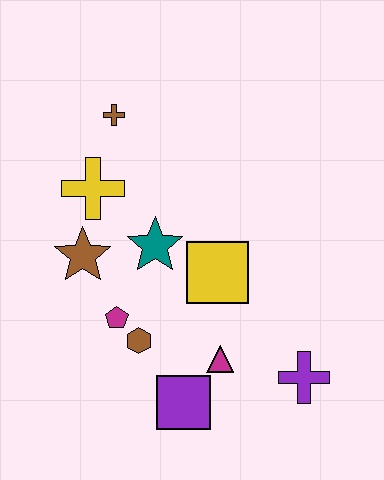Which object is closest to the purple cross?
The magenta triangle is closest to the purple cross.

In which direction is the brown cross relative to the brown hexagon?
The brown cross is above the brown hexagon.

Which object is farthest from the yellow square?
The brown cross is farthest from the yellow square.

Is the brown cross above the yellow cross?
Yes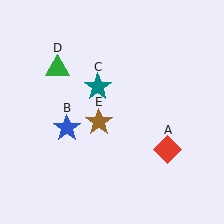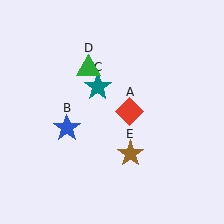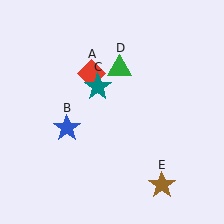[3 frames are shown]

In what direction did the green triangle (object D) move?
The green triangle (object D) moved right.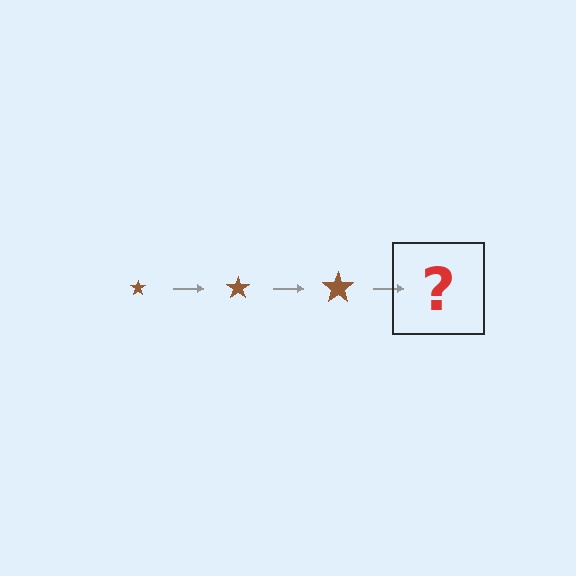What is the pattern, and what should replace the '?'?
The pattern is that the star gets progressively larger each step. The '?' should be a brown star, larger than the previous one.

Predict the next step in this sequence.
The next step is a brown star, larger than the previous one.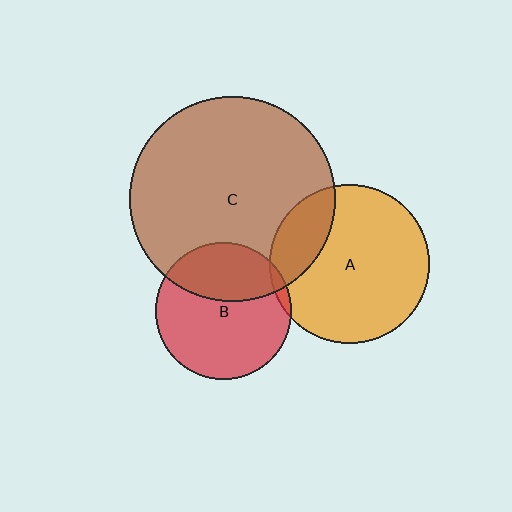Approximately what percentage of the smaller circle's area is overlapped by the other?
Approximately 35%.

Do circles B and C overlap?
Yes.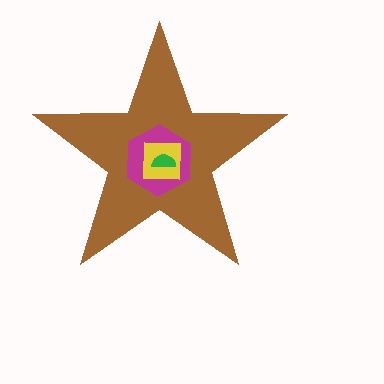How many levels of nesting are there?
4.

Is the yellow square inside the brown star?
Yes.